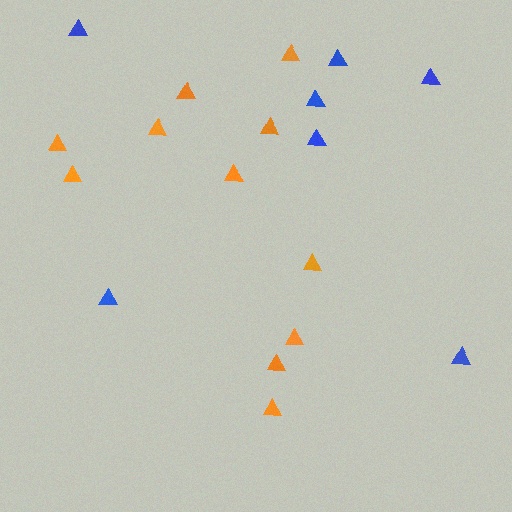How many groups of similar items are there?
There are 2 groups: one group of blue triangles (7) and one group of orange triangles (11).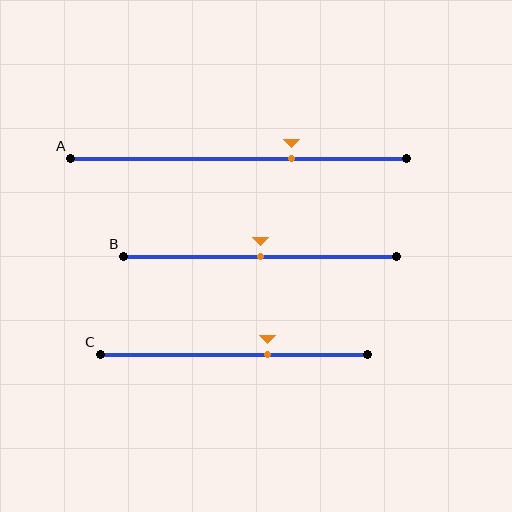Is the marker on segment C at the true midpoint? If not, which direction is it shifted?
No, the marker on segment C is shifted to the right by about 13% of the segment length.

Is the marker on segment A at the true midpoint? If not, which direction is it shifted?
No, the marker on segment A is shifted to the right by about 16% of the segment length.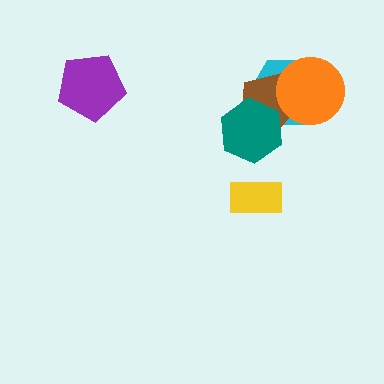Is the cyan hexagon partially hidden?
Yes, it is partially covered by another shape.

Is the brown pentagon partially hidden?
Yes, it is partially covered by another shape.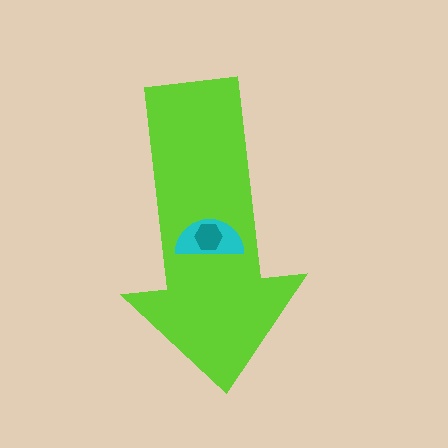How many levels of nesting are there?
3.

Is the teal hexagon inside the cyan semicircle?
Yes.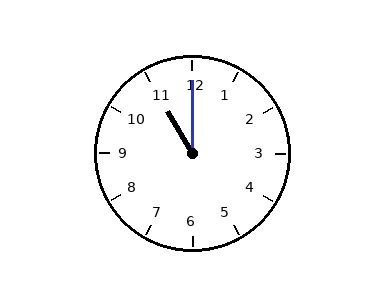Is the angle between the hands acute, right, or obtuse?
It is acute.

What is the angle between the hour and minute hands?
Approximately 30 degrees.